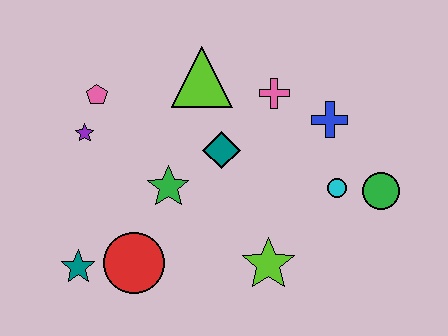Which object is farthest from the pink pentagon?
The green circle is farthest from the pink pentagon.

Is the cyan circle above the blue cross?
No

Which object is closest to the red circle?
The teal star is closest to the red circle.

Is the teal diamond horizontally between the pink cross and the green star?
Yes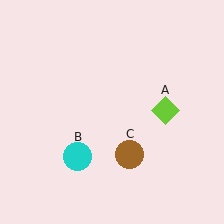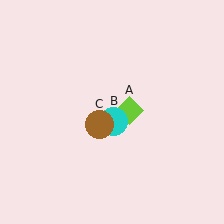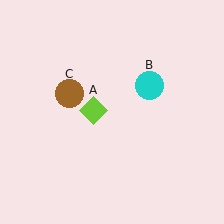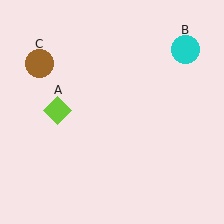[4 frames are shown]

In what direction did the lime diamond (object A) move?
The lime diamond (object A) moved left.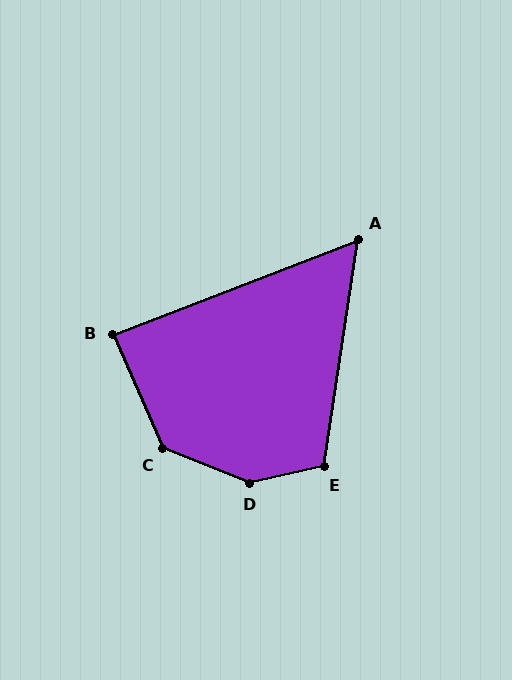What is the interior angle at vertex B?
Approximately 87 degrees (approximately right).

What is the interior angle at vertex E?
Approximately 112 degrees (obtuse).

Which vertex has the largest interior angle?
D, at approximately 145 degrees.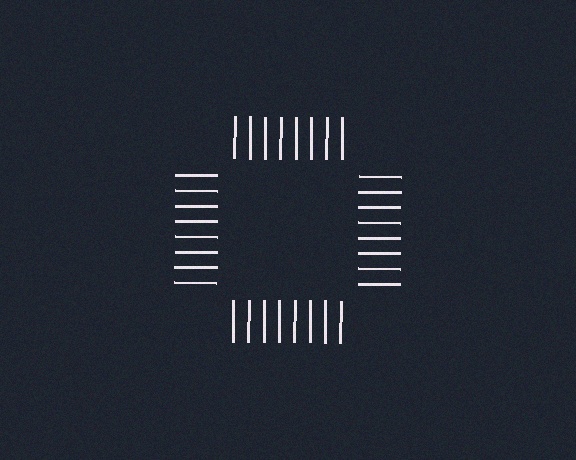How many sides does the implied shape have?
4 sides — the line-ends trace a square.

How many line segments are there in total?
32 — 8 along each of the 4 edges.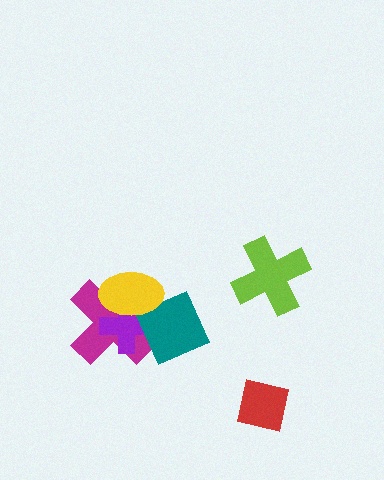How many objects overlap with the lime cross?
0 objects overlap with the lime cross.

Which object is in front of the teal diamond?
The yellow ellipse is in front of the teal diamond.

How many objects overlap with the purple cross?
3 objects overlap with the purple cross.